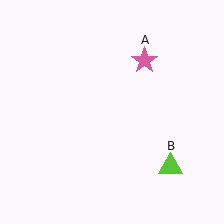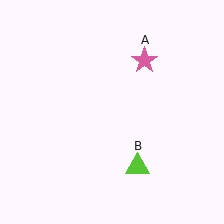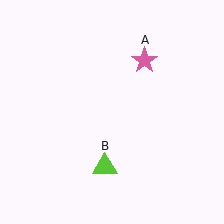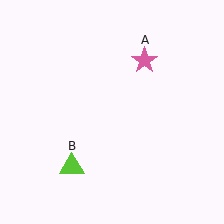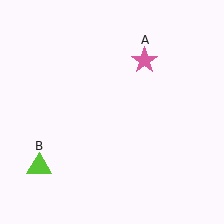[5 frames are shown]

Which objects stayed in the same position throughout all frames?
Pink star (object A) remained stationary.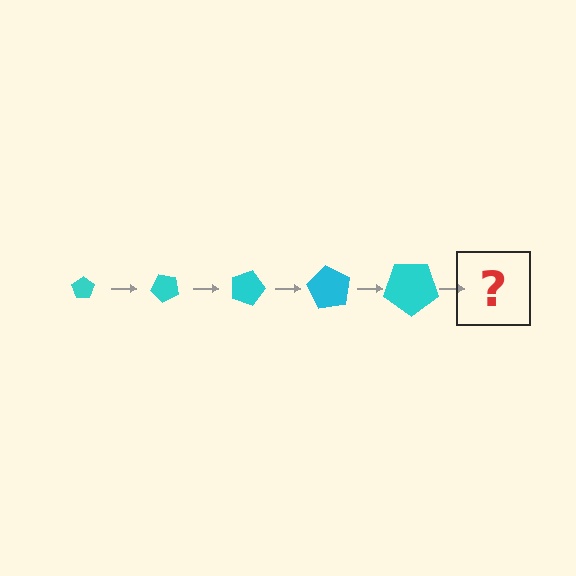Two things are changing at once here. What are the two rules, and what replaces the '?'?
The two rules are that the pentagon grows larger each step and it rotates 45 degrees each step. The '?' should be a pentagon, larger than the previous one and rotated 225 degrees from the start.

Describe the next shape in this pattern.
It should be a pentagon, larger than the previous one and rotated 225 degrees from the start.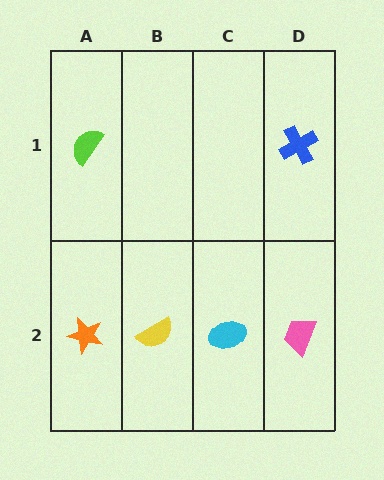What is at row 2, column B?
A yellow semicircle.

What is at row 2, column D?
A pink trapezoid.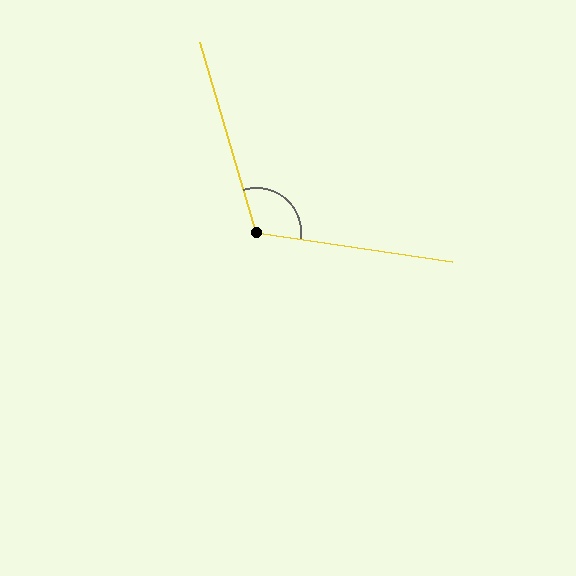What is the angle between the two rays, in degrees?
Approximately 115 degrees.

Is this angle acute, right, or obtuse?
It is obtuse.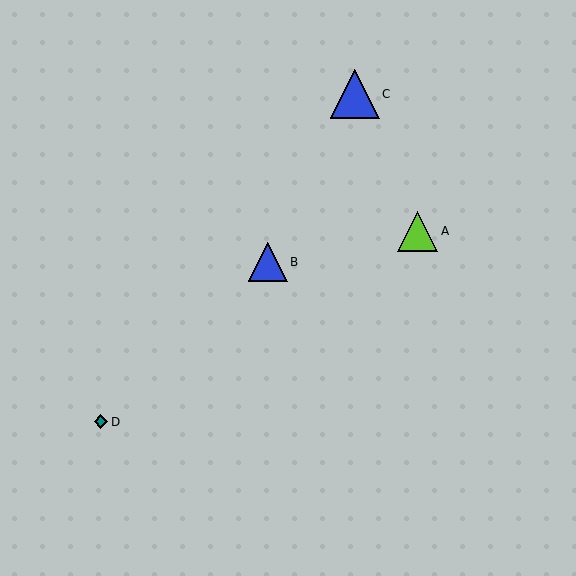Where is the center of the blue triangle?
The center of the blue triangle is at (268, 262).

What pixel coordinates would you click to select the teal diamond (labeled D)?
Click at (101, 422) to select the teal diamond D.